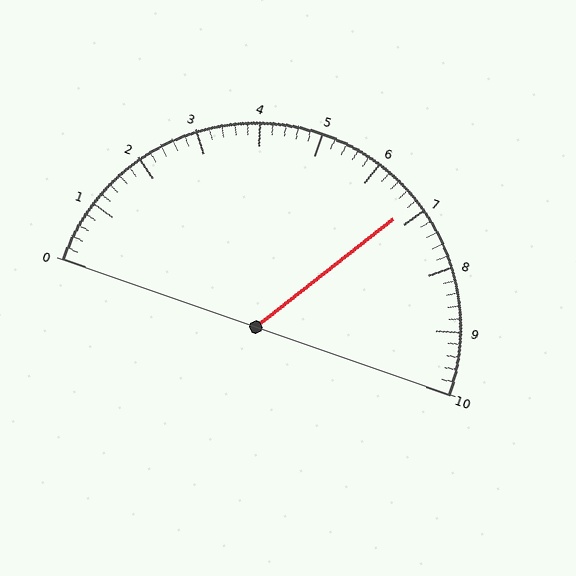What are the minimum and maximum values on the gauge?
The gauge ranges from 0 to 10.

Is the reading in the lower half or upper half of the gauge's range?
The reading is in the upper half of the range (0 to 10).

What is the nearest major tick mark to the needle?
The nearest major tick mark is 7.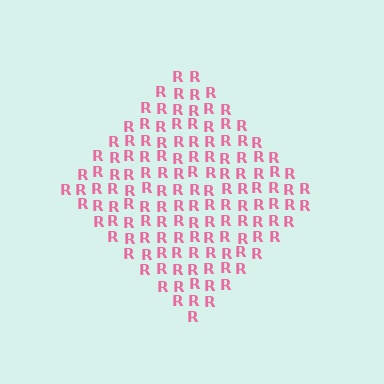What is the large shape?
The large shape is a diamond.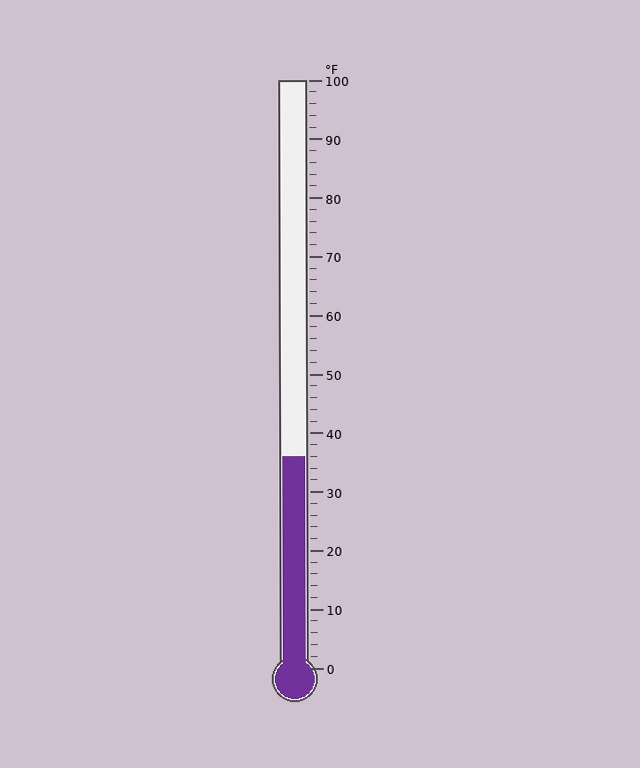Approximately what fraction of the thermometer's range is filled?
The thermometer is filled to approximately 35% of its range.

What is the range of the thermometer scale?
The thermometer scale ranges from 0°F to 100°F.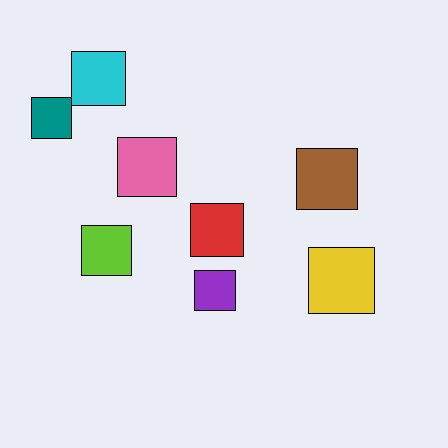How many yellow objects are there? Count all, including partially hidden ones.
There is 1 yellow object.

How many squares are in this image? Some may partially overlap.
There are 8 squares.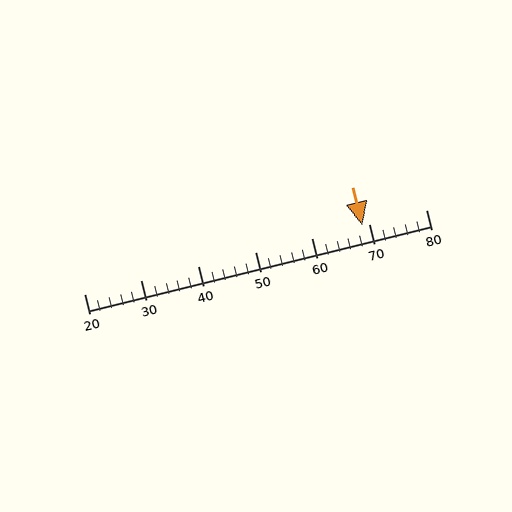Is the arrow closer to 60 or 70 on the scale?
The arrow is closer to 70.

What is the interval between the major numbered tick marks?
The major tick marks are spaced 10 units apart.